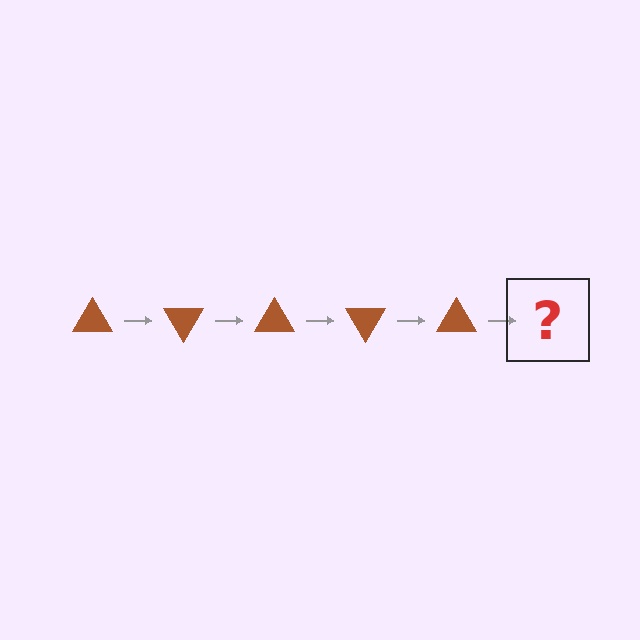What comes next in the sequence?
The next element should be a brown triangle rotated 300 degrees.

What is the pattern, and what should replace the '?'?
The pattern is that the triangle rotates 60 degrees each step. The '?' should be a brown triangle rotated 300 degrees.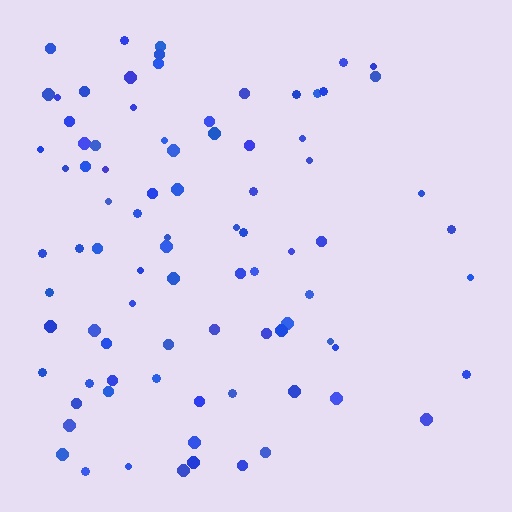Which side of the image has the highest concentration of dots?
The left.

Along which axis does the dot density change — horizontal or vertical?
Horizontal.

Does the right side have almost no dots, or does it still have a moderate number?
Still a moderate number, just noticeably fewer than the left.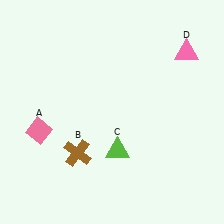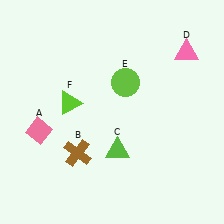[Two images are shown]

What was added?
A lime circle (E), a lime triangle (F) were added in Image 2.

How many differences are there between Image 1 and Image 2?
There are 2 differences between the two images.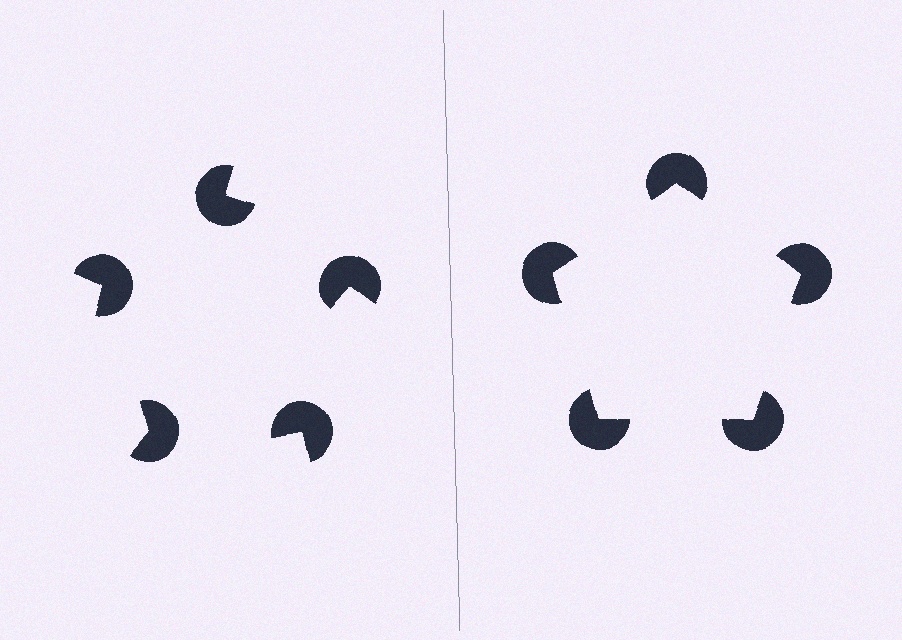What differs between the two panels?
The pac-man discs are positioned identically on both sides; only the wedge orientations differ. On the right they align to a pentagon; on the left they are misaligned.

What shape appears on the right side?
An illusory pentagon.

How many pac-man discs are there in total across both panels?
10 — 5 on each side.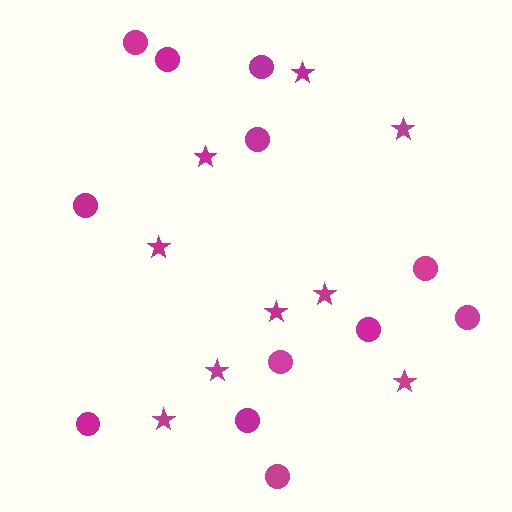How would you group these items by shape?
There are 2 groups: one group of stars (9) and one group of circles (12).